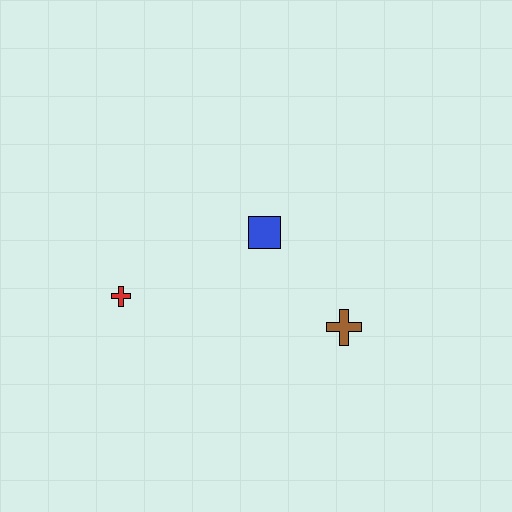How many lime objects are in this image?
There are no lime objects.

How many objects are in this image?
There are 3 objects.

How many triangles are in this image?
There are no triangles.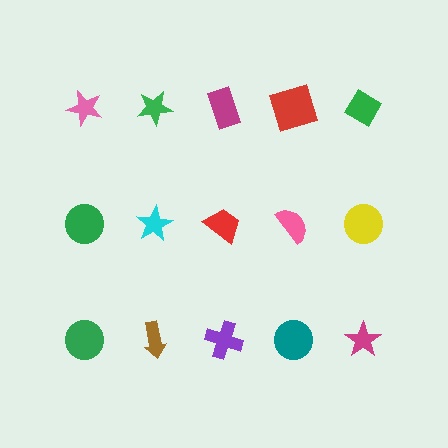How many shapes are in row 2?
5 shapes.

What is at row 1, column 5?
A green diamond.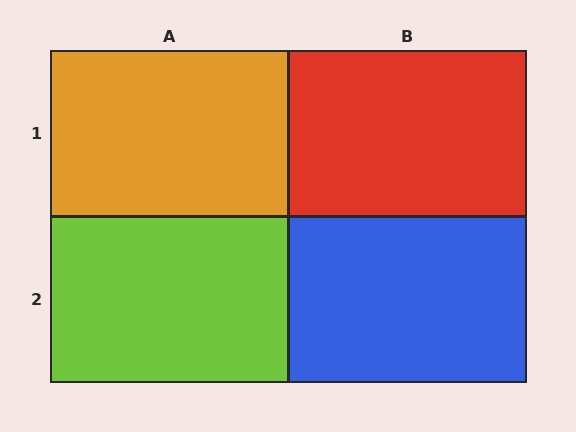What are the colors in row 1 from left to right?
Orange, red.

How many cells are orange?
1 cell is orange.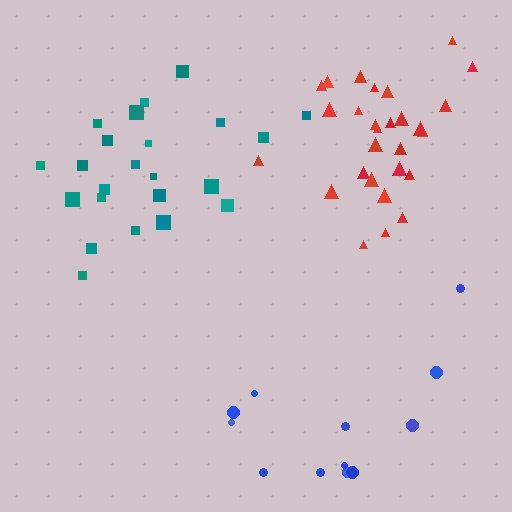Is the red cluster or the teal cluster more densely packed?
Red.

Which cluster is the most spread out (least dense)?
Blue.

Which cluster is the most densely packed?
Red.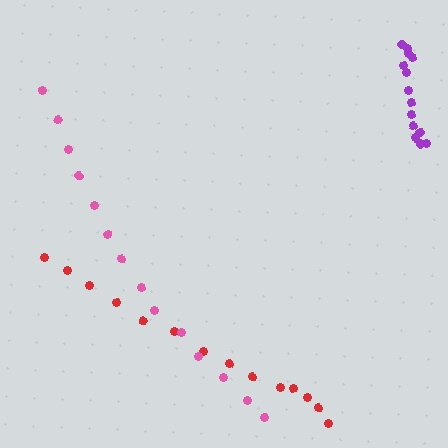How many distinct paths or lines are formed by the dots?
There are 3 distinct paths.